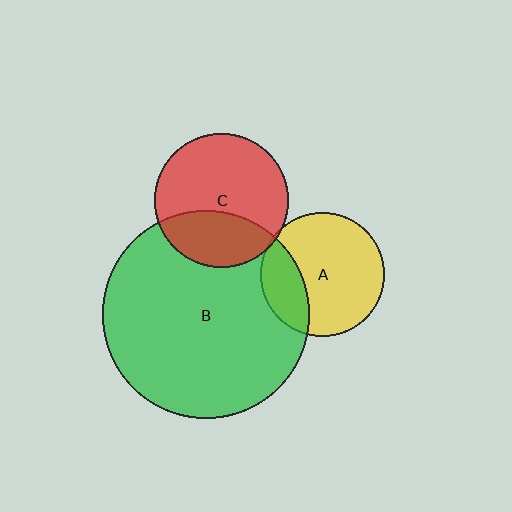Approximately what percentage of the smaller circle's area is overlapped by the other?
Approximately 5%.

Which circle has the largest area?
Circle B (green).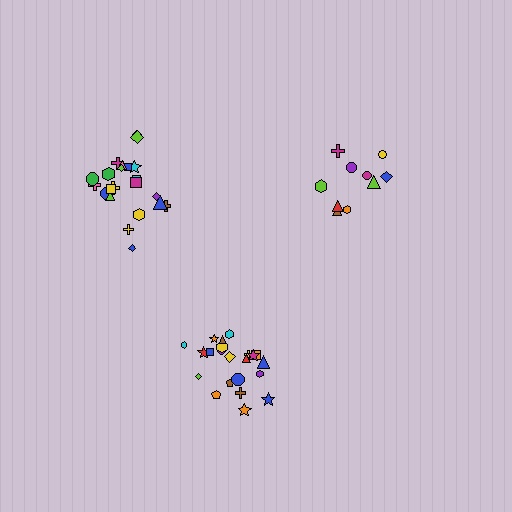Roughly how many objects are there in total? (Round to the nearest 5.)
Roughly 55 objects in total.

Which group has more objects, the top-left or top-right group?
The top-left group.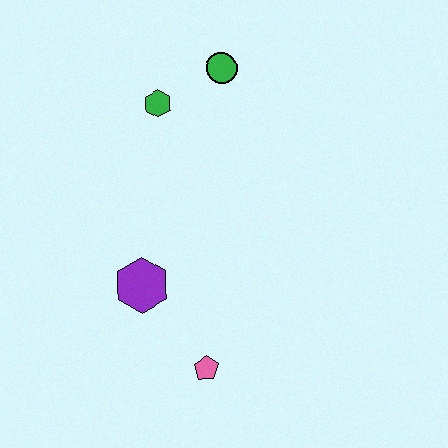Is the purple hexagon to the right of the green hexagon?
No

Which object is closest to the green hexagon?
The green circle is closest to the green hexagon.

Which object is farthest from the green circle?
The pink pentagon is farthest from the green circle.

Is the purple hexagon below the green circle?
Yes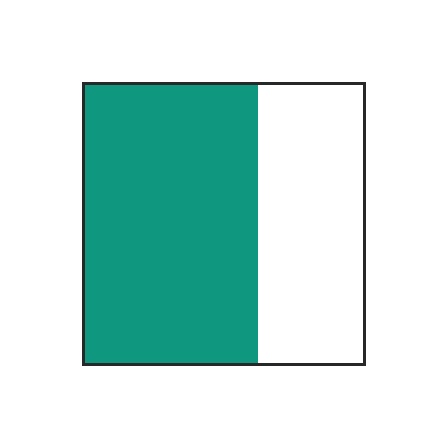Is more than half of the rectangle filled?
Yes.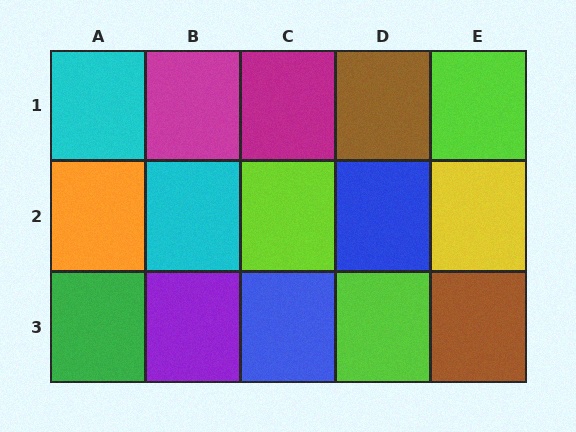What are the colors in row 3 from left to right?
Green, purple, blue, lime, brown.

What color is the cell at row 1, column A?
Cyan.